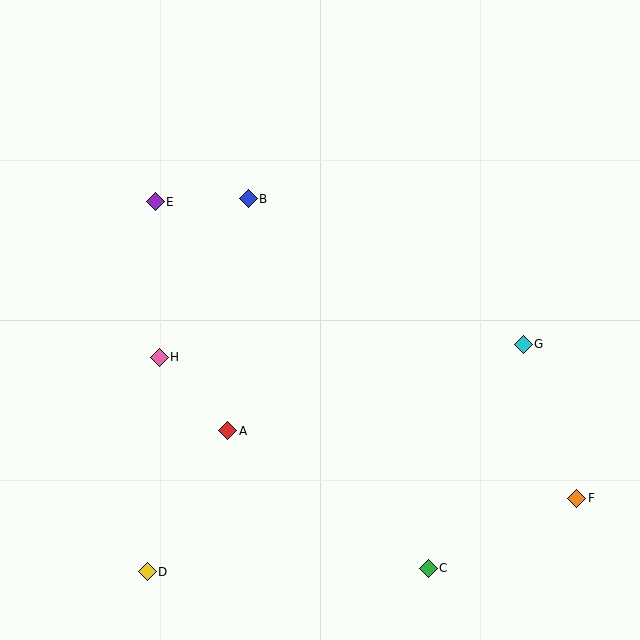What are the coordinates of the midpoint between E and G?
The midpoint between E and G is at (339, 273).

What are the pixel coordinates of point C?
Point C is at (428, 568).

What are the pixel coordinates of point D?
Point D is at (147, 572).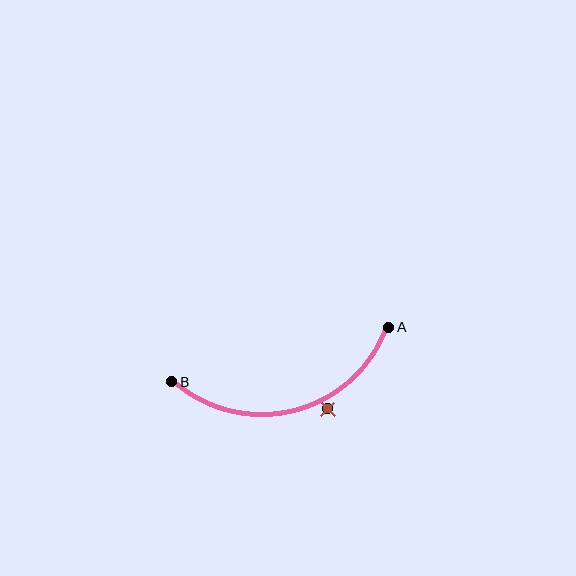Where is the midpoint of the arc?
The arc midpoint is the point on the curve farthest from the straight line joining A and B. It sits below that line.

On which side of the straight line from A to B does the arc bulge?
The arc bulges below the straight line connecting A and B.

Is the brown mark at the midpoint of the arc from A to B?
No — the brown mark does not lie on the arc at all. It sits slightly outside the curve.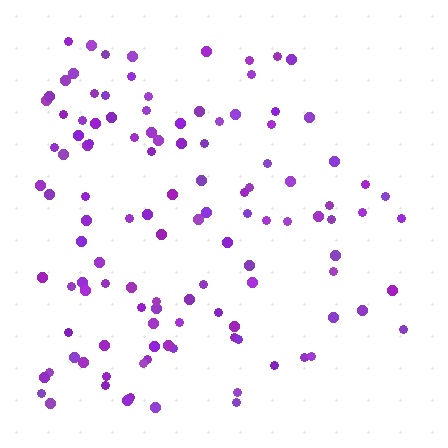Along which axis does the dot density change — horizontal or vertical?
Horizontal.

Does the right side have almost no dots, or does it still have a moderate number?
Still a moderate number, just noticeably fewer than the left.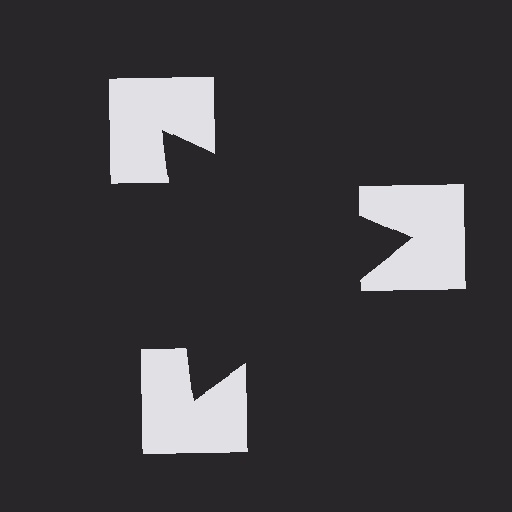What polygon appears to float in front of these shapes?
An illusory triangle — its edges are inferred from the aligned wedge cuts in the notched squares, not physically drawn.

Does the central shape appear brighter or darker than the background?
It typically appears slightly darker than the background, even though no actual brightness change is drawn.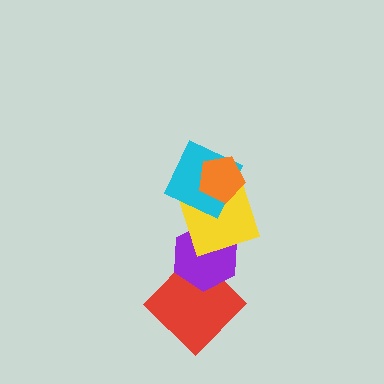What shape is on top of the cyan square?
The orange pentagon is on top of the cyan square.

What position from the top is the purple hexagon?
The purple hexagon is 4th from the top.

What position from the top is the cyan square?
The cyan square is 2nd from the top.